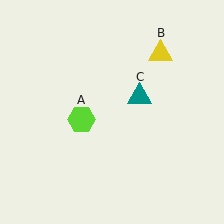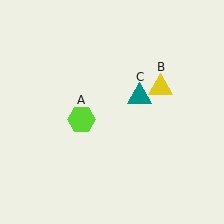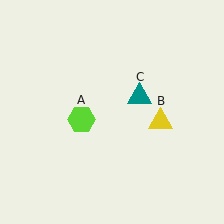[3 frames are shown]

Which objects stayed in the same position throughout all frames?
Lime hexagon (object A) and teal triangle (object C) remained stationary.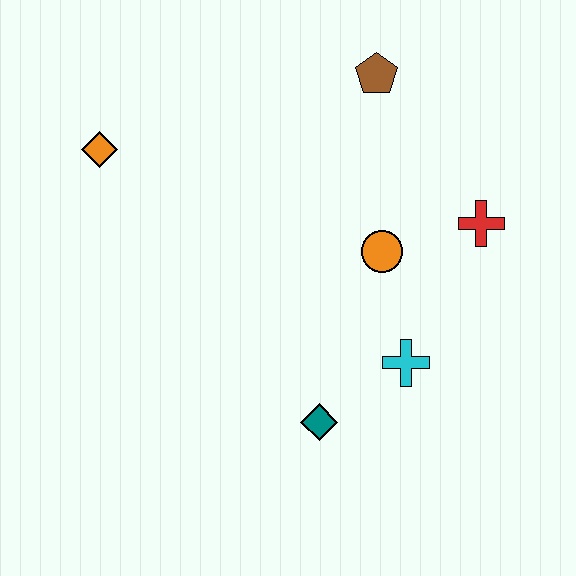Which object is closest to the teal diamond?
The cyan cross is closest to the teal diamond.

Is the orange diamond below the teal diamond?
No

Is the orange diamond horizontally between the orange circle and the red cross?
No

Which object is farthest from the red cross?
The orange diamond is farthest from the red cross.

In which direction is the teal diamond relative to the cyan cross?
The teal diamond is to the left of the cyan cross.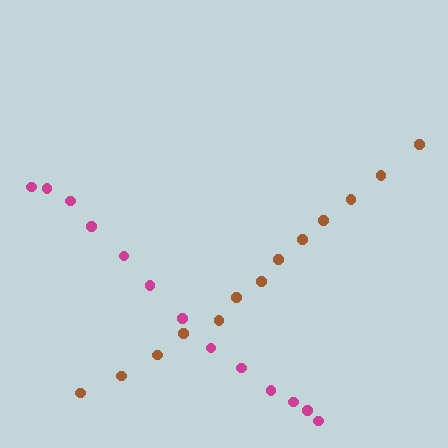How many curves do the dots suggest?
There are 2 distinct paths.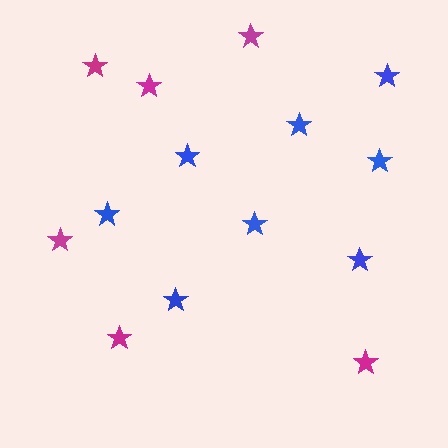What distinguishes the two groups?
There are 2 groups: one group of magenta stars (6) and one group of blue stars (8).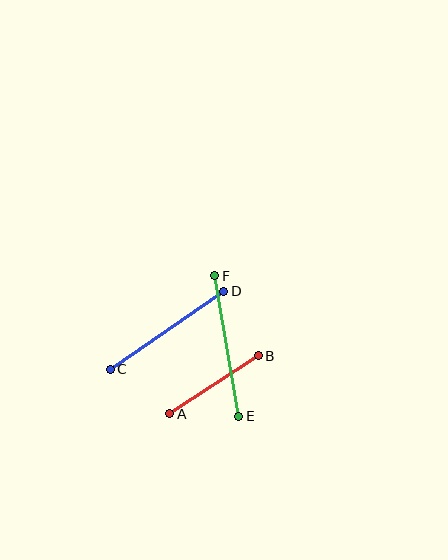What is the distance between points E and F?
The distance is approximately 143 pixels.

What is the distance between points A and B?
The distance is approximately 106 pixels.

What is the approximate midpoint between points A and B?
The midpoint is at approximately (214, 385) pixels.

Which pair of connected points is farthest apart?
Points E and F are farthest apart.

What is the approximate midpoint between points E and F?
The midpoint is at approximately (227, 346) pixels.